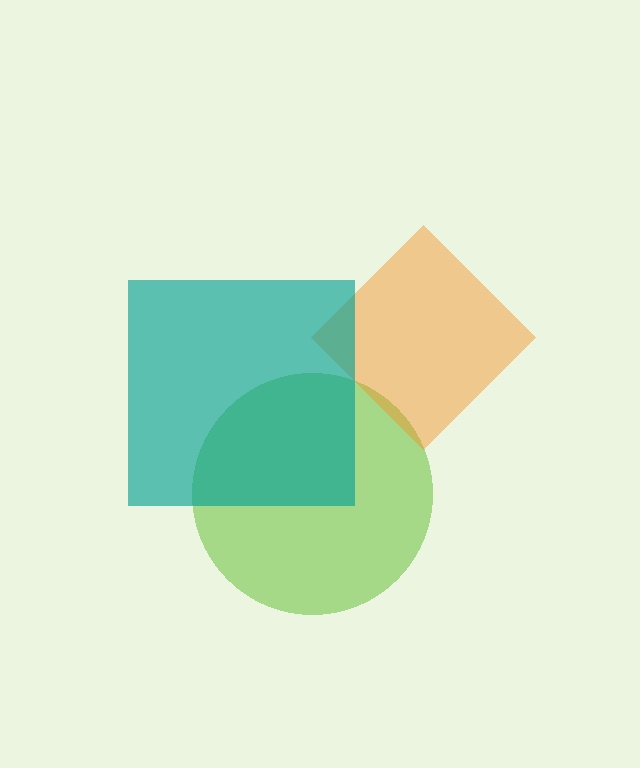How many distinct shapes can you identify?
There are 3 distinct shapes: a lime circle, an orange diamond, a teal square.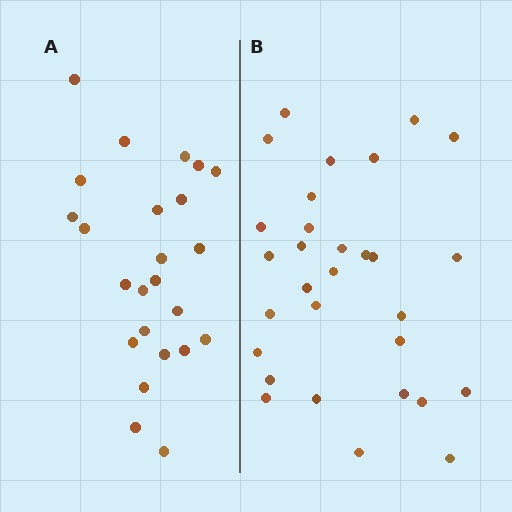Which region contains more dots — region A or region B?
Region B (the right region) has more dots.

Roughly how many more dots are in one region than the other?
Region B has about 6 more dots than region A.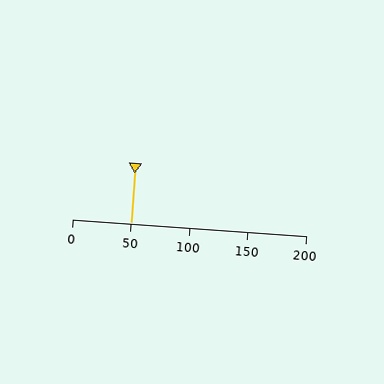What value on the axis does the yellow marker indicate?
The marker indicates approximately 50.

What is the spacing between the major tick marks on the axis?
The major ticks are spaced 50 apart.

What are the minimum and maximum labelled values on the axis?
The axis runs from 0 to 200.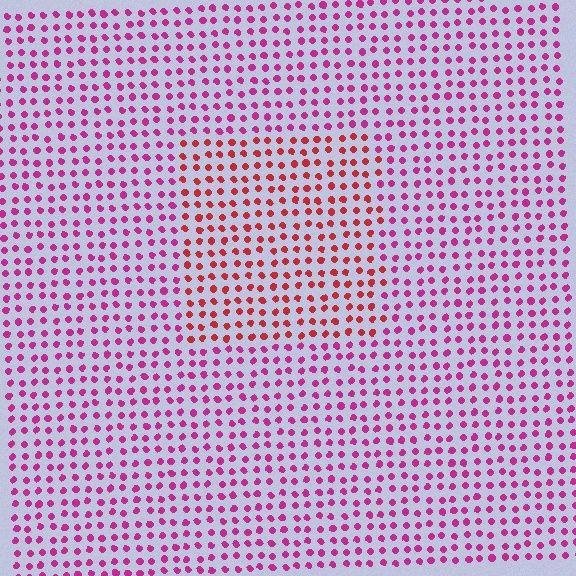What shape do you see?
I see a rectangle.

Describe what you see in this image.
The image is filled with small magenta elements in a uniform arrangement. A rectangle-shaped region is visible where the elements are tinted to a slightly different hue, forming a subtle color boundary.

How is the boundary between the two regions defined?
The boundary is defined purely by a slight shift in hue (about 34 degrees). Spacing, size, and orientation are identical on both sides.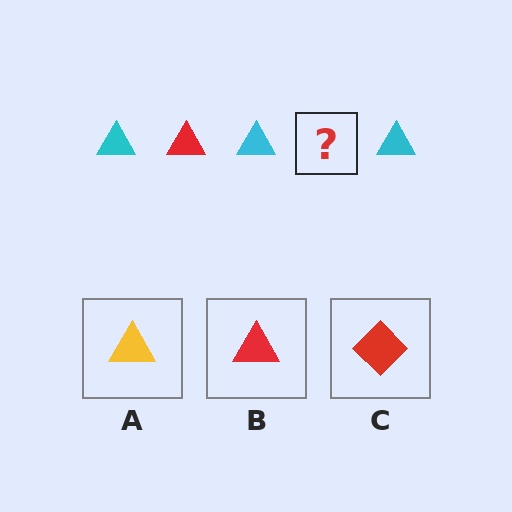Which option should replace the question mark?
Option B.